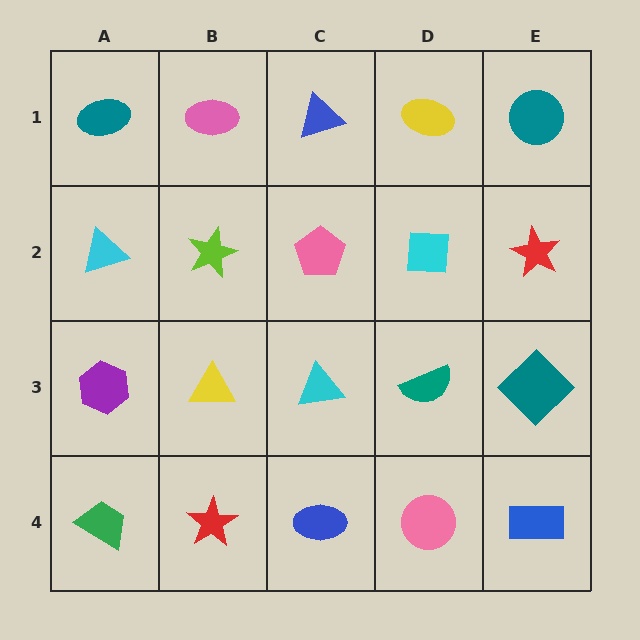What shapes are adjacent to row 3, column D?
A cyan square (row 2, column D), a pink circle (row 4, column D), a cyan triangle (row 3, column C), a teal diamond (row 3, column E).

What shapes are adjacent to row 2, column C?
A blue triangle (row 1, column C), a cyan triangle (row 3, column C), a lime star (row 2, column B), a cyan square (row 2, column D).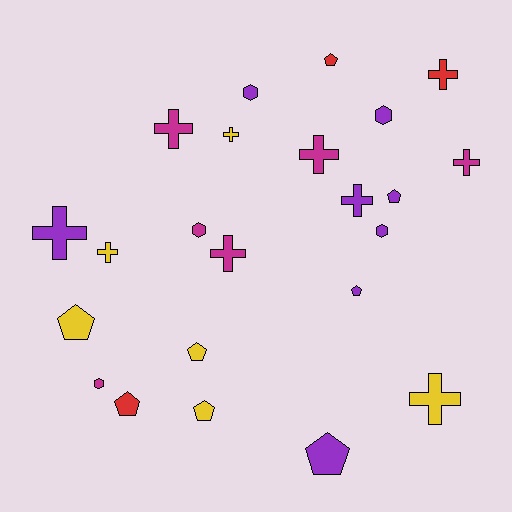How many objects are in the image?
There are 23 objects.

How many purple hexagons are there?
There are 3 purple hexagons.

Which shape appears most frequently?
Cross, with 10 objects.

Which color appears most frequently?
Purple, with 8 objects.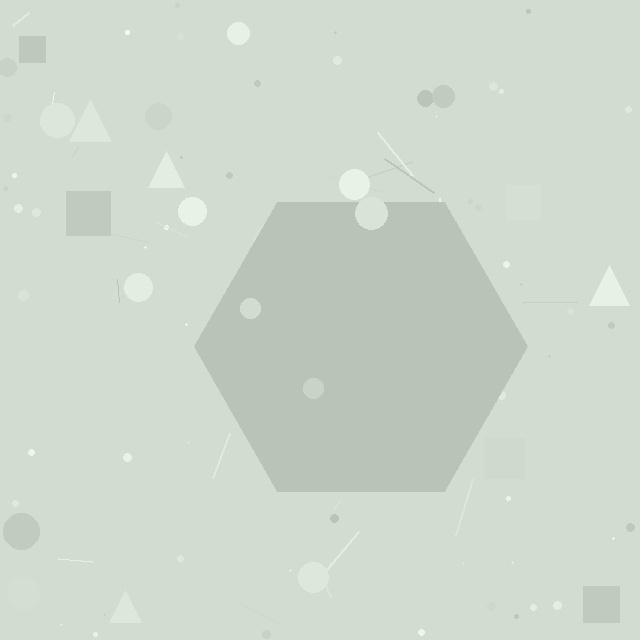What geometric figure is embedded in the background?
A hexagon is embedded in the background.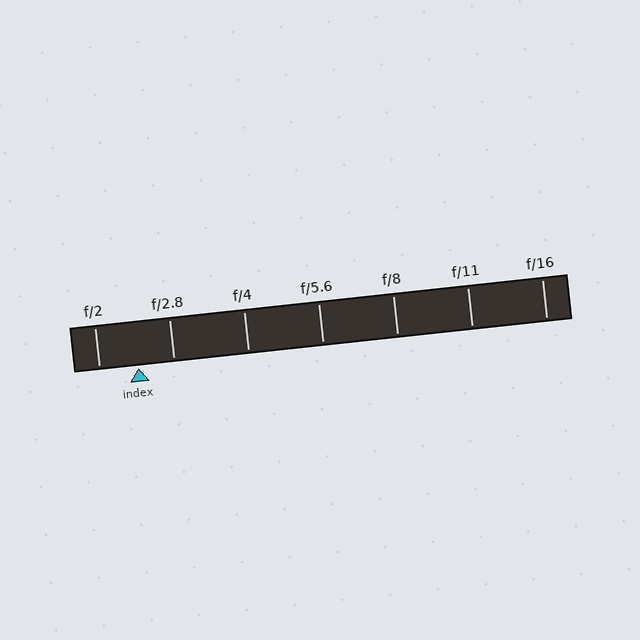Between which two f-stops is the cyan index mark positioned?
The index mark is between f/2 and f/2.8.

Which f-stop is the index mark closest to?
The index mark is closest to f/2.8.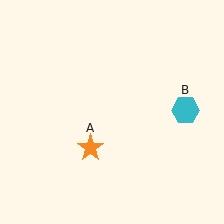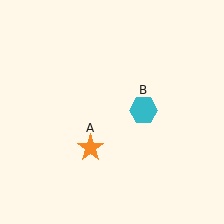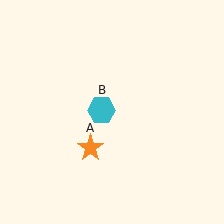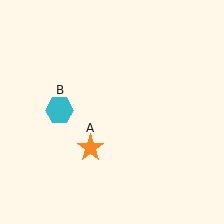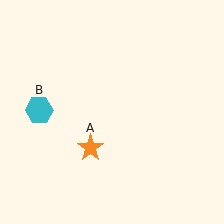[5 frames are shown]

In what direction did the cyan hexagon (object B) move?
The cyan hexagon (object B) moved left.